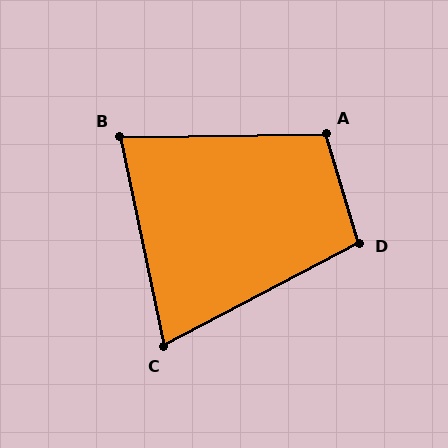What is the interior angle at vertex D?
Approximately 101 degrees (obtuse).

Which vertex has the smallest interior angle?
C, at approximately 74 degrees.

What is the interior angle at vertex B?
Approximately 79 degrees (acute).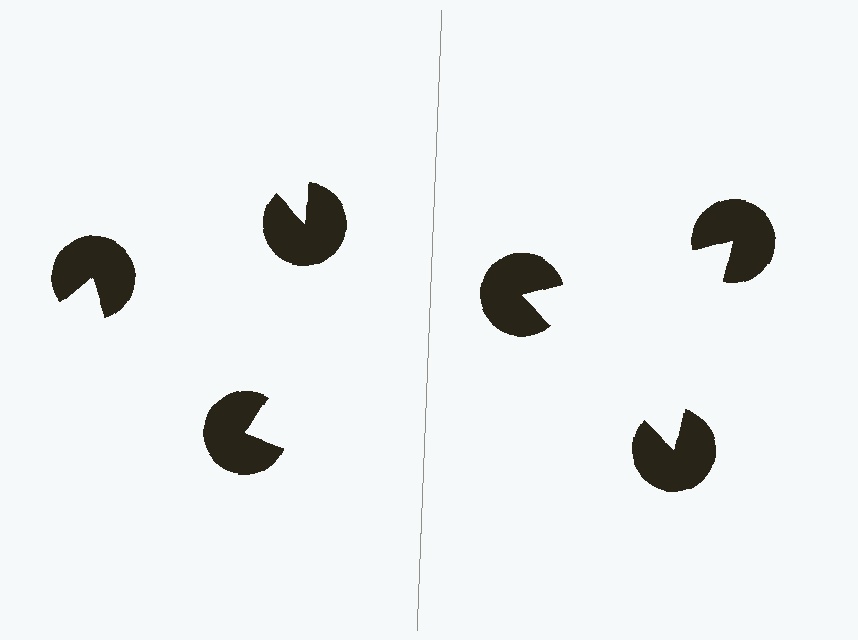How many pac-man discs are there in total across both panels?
6 — 3 on each side.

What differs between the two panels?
The pac-man discs are positioned identically on both sides; only the wedge orientations differ. On the right they align to a triangle; on the left they are misaligned.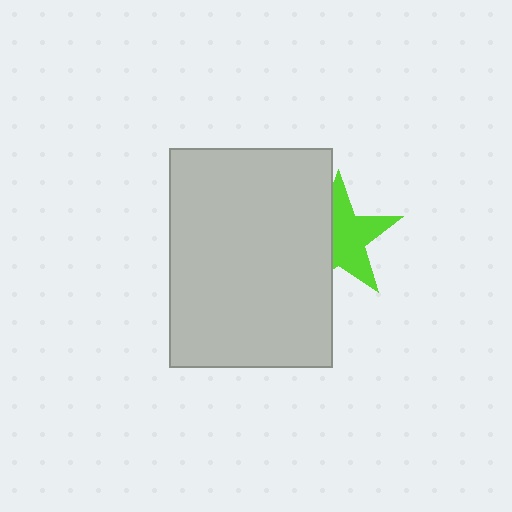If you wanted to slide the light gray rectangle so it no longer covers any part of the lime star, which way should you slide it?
Slide it left — that is the most direct way to separate the two shapes.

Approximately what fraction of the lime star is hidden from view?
Roughly 42% of the lime star is hidden behind the light gray rectangle.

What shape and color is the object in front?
The object in front is a light gray rectangle.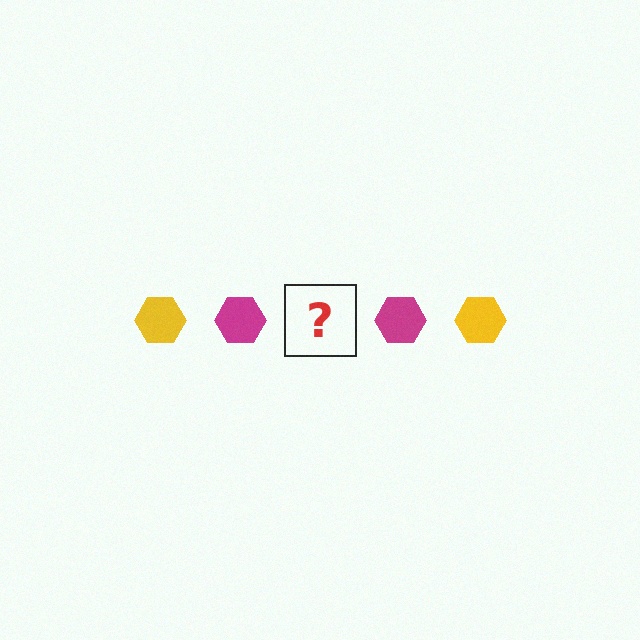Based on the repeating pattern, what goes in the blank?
The blank should be a yellow hexagon.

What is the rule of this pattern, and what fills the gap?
The rule is that the pattern cycles through yellow, magenta hexagons. The gap should be filled with a yellow hexagon.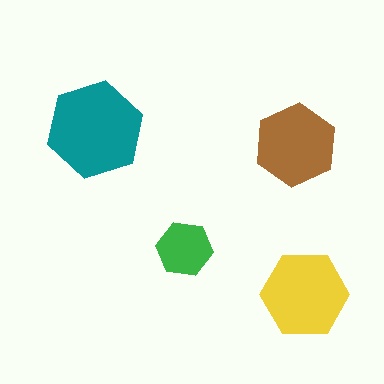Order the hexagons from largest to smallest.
the teal one, the yellow one, the brown one, the green one.